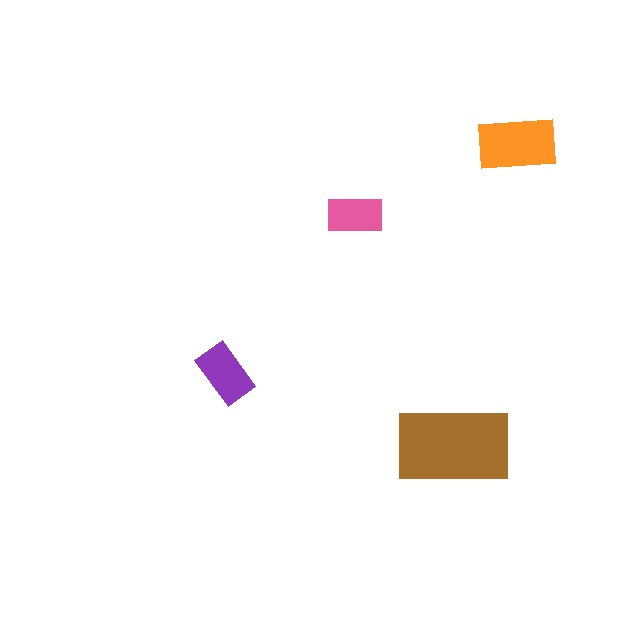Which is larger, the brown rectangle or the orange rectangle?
The brown one.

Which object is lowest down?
The brown rectangle is bottommost.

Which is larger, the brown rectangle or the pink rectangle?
The brown one.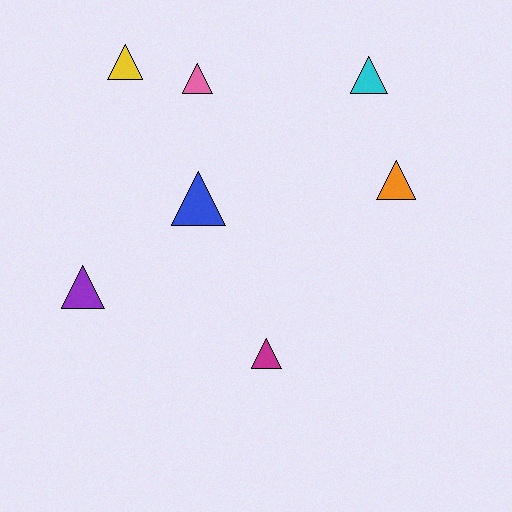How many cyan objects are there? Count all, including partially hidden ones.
There is 1 cyan object.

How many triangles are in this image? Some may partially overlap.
There are 7 triangles.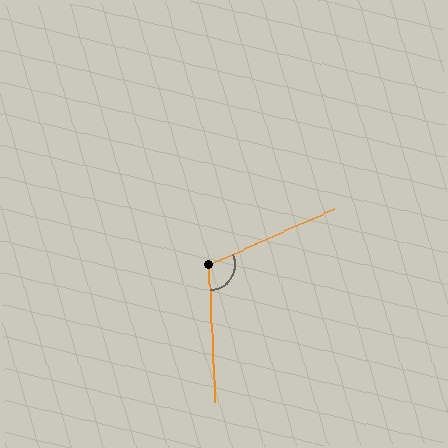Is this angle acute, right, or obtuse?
It is obtuse.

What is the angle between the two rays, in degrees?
Approximately 112 degrees.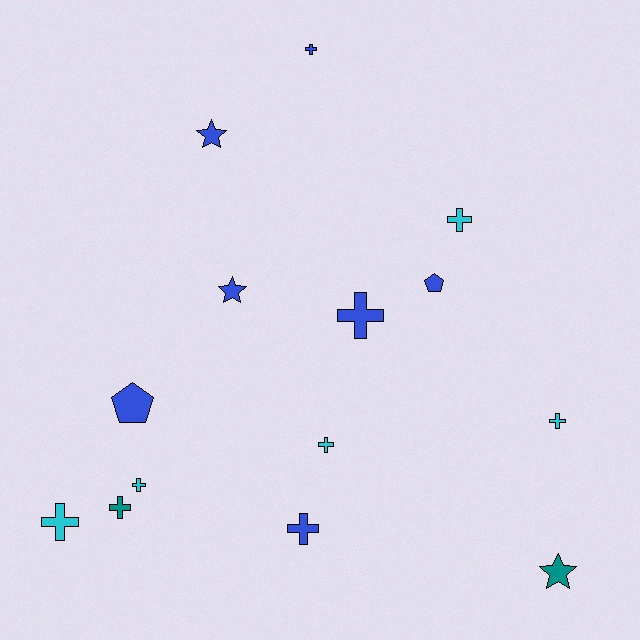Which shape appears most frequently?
Cross, with 9 objects.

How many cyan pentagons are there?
There are no cyan pentagons.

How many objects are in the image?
There are 14 objects.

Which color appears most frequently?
Blue, with 7 objects.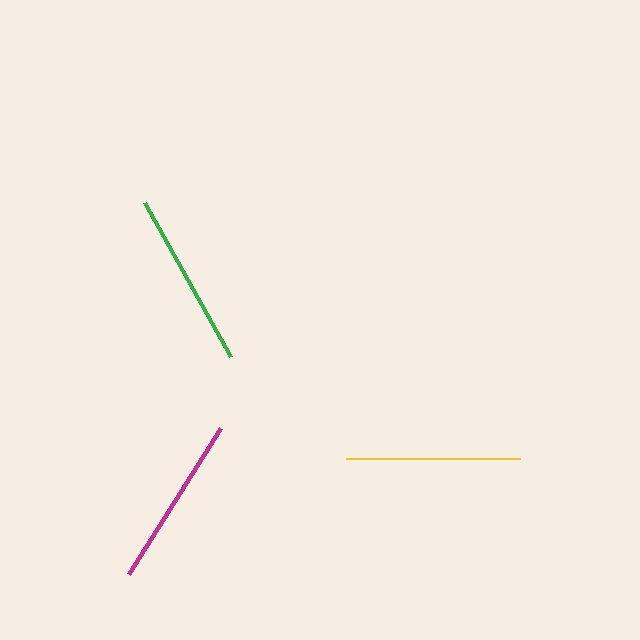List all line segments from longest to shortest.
From longest to shortest: green, yellow, magenta.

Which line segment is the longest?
The green line is the longest at approximately 177 pixels.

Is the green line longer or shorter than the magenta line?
The green line is longer than the magenta line.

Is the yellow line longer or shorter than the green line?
The green line is longer than the yellow line.